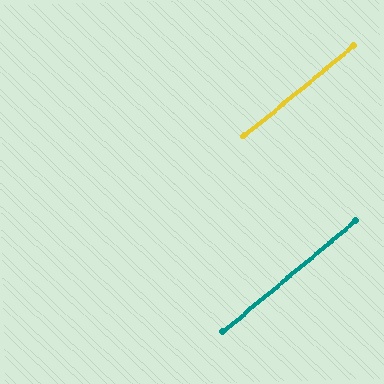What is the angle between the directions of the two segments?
Approximately 0 degrees.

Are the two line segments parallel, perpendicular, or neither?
Parallel — their directions differ by only 0.4°.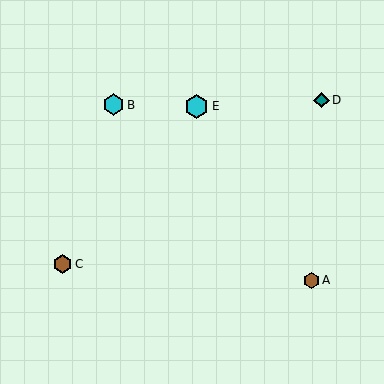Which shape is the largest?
The cyan hexagon (labeled E) is the largest.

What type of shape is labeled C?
Shape C is a brown hexagon.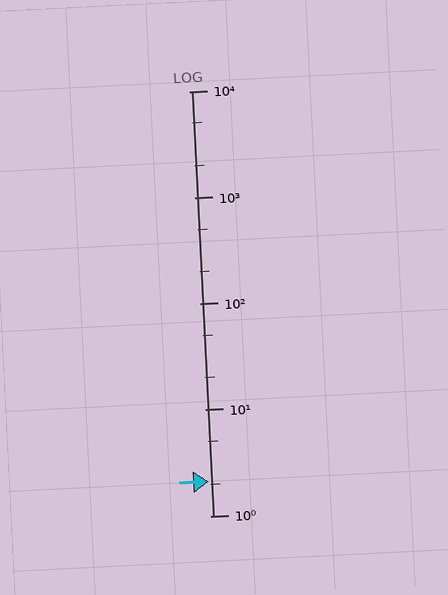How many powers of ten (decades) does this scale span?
The scale spans 4 decades, from 1 to 10000.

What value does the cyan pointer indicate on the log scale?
The pointer indicates approximately 2.1.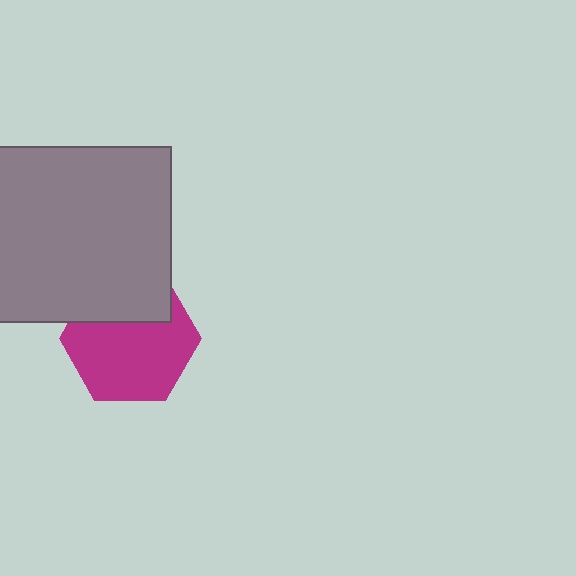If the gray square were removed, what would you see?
You would see the complete magenta hexagon.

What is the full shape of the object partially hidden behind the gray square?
The partially hidden object is a magenta hexagon.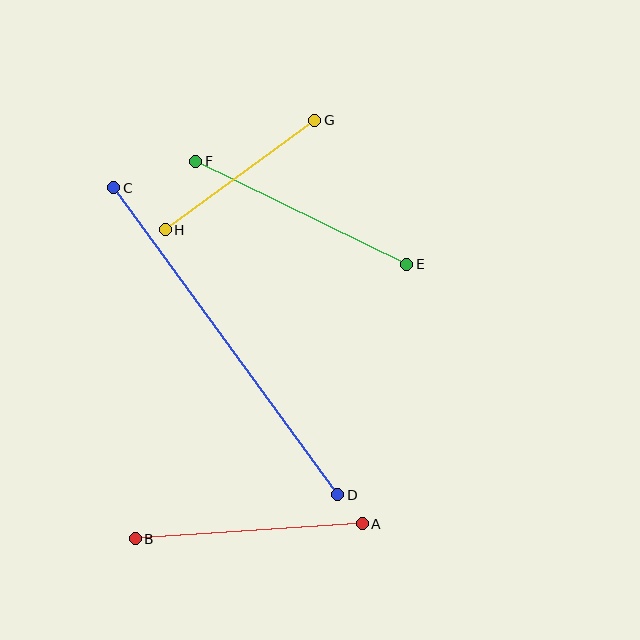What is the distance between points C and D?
The distance is approximately 379 pixels.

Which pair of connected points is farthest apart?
Points C and D are farthest apart.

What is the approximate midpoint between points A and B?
The midpoint is at approximately (249, 531) pixels.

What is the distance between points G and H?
The distance is approximately 185 pixels.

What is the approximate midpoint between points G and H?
The midpoint is at approximately (240, 175) pixels.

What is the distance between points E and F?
The distance is approximately 235 pixels.